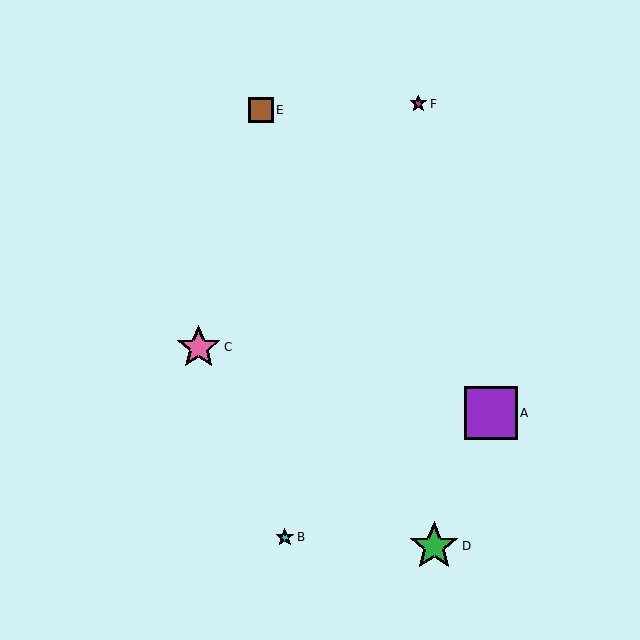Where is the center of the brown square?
The center of the brown square is at (261, 110).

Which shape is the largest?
The purple square (labeled A) is the largest.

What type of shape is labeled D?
Shape D is a green star.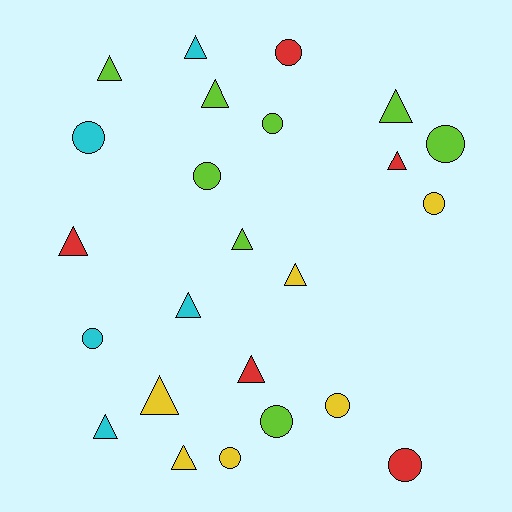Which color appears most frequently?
Lime, with 8 objects.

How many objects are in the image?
There are 24 objects.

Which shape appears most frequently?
Triangle, with 13 objects.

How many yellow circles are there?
There are 3 yellow circles.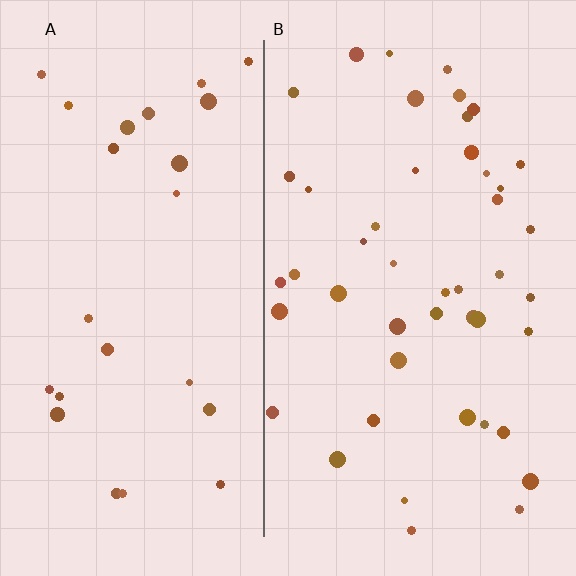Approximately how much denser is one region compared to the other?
Approximately 1.8× — region B over region A.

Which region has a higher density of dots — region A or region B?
B (the right).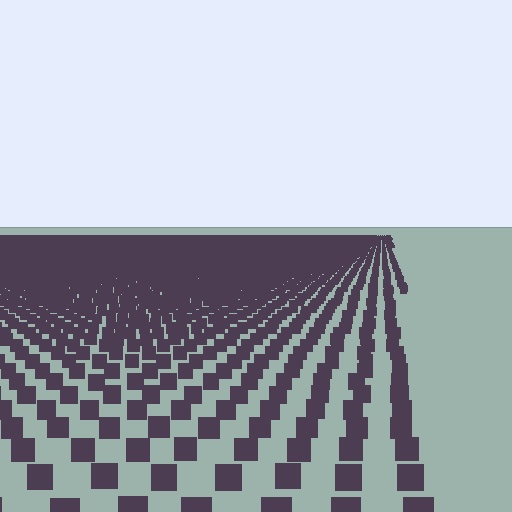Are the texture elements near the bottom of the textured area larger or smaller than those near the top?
Larger. Near the bottom, elements are closer to the viewer and appear at a bigger on-screen size.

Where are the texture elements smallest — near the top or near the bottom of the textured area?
Near the top.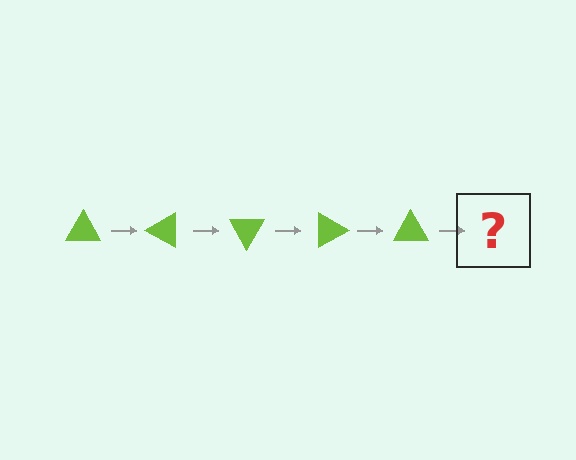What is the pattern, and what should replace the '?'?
The pattern is that the triangle rotates 30 degrees each step. The '?' should be a lime triangle rotated 150 degrees.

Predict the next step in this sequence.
The next step is a lime triangle rotated 150 degrees.